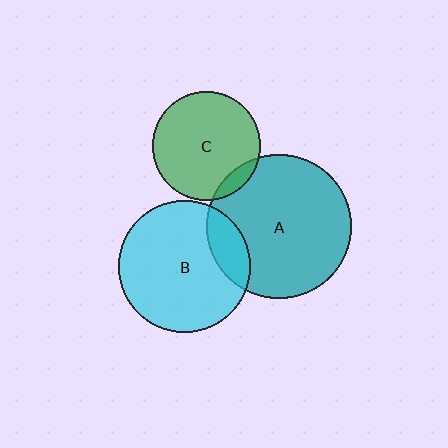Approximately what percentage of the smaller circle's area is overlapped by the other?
Approximately 15%.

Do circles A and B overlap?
Yes.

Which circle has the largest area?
Circle A (teal).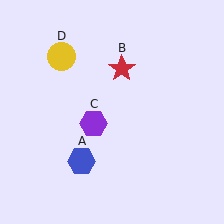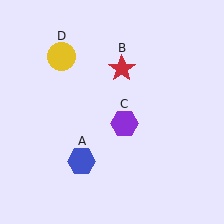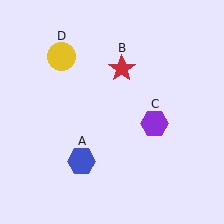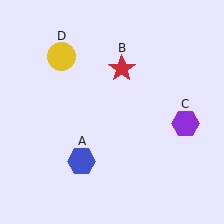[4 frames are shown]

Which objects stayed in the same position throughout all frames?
Blue hexagon (object A) and red star (object B) and yellow circle (object D) remained stationary.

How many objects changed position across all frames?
1 object changed position: purple hexagon (object C).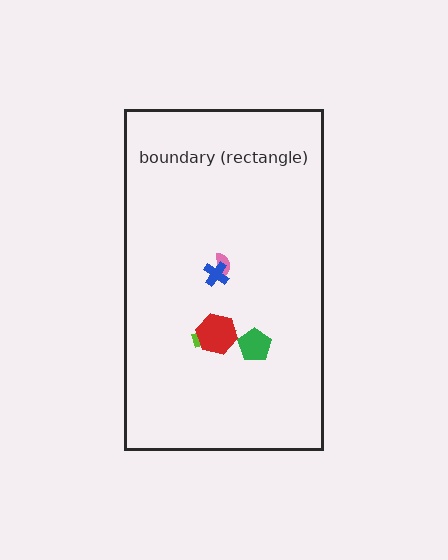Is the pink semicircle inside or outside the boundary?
Inside.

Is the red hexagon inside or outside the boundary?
Inside.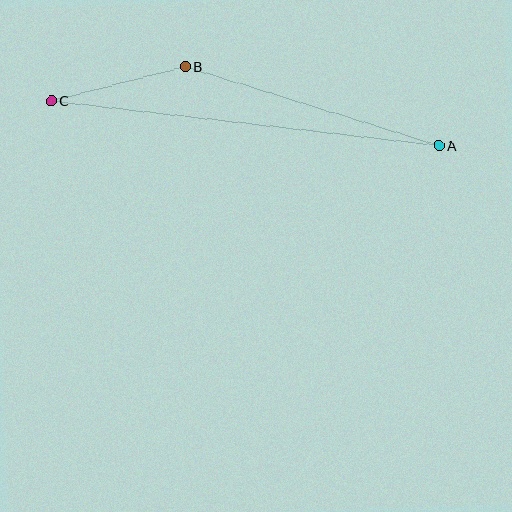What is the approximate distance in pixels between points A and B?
The distance between A and B is approximately 266 pixels.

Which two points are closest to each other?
Points B and C are closest to each other.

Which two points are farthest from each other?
Points A and C are farthest from each other.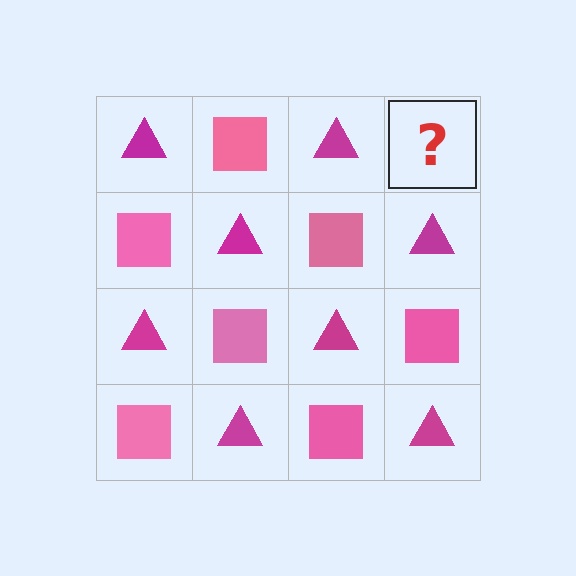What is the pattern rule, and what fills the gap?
The rule is that it alternates magenta triangle and pink square in a checkerboard pattern. The gap should be filled with a pink square.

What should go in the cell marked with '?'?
The missing cell should contain a pink square.